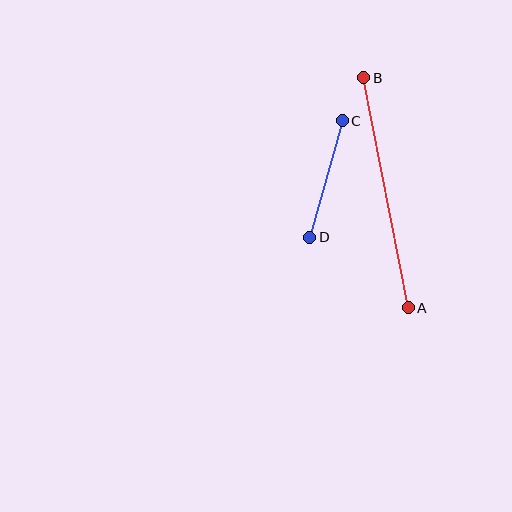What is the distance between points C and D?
The distance is approximately 121 pixels.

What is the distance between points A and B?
The distance is approximately 234 pixels.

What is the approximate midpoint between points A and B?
The midpoint is at approximately (386, 193) pixels.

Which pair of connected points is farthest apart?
Points A and B are farthest apart.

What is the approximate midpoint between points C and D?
The midpoint is at approximately (326, 179) pixels.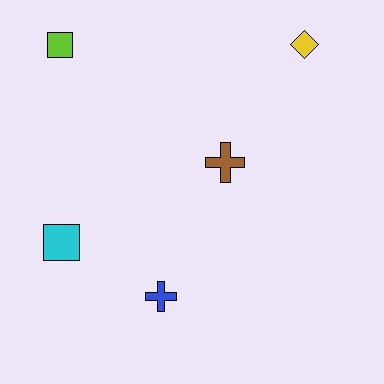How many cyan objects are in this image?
There is 1 cyan object.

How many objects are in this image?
There are 5 objects.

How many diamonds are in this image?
There is 1 diamond.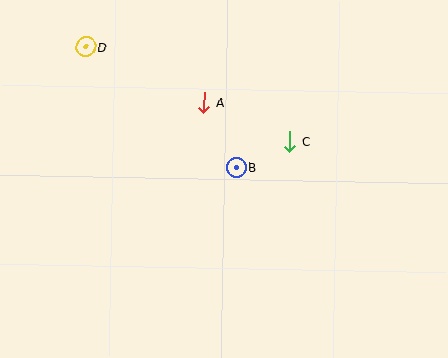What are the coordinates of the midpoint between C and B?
The midpoint between C and B is at (263, 154).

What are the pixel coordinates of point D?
Point D is at (86, 47).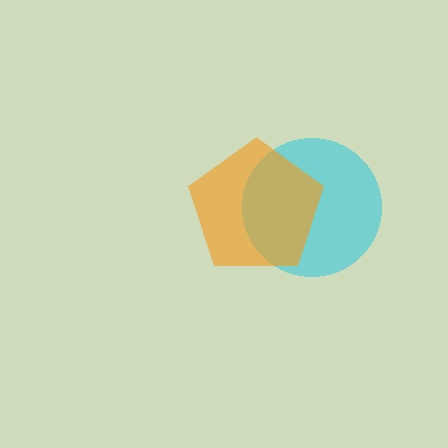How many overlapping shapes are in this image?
There are 2 overlapping shapes in the image.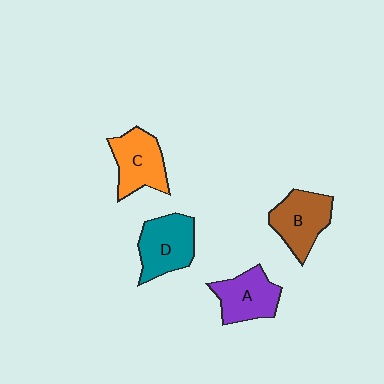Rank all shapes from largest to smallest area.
From largest to smallest: D (teal), B (brown), C (orange), A (purple).